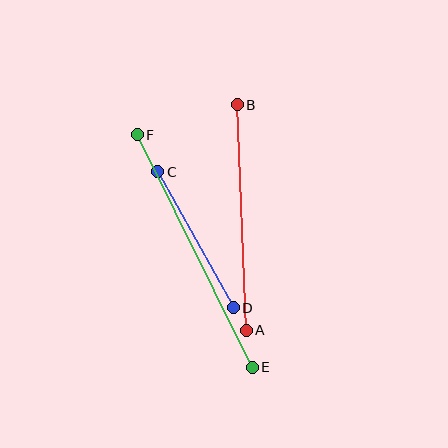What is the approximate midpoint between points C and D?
The midpoint is at approximately (196, 240) pixels.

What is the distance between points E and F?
The distance is approximately 259 pixels.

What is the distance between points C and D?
The distance is approximately 155 pixels.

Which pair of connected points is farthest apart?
Points E and F are farthest apart.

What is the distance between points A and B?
The distance is approximately 226 pixels.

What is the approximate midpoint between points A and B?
The midpoint is at approximately (242, 218) pixels.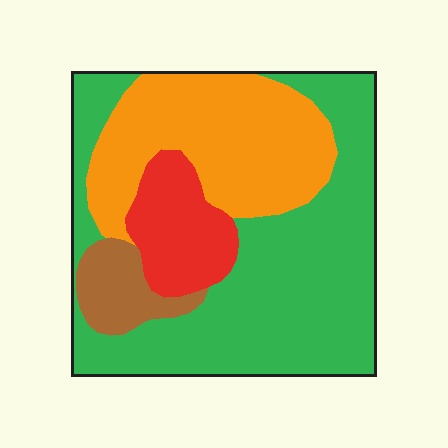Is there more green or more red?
Green.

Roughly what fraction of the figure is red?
Red covers about 10% of the figure.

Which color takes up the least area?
Brown, at roughly 5%.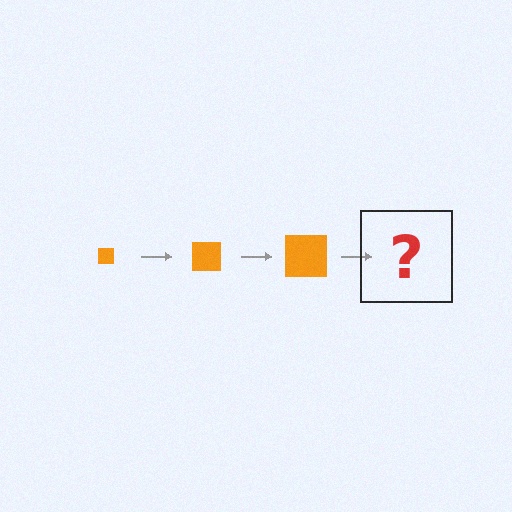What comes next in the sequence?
The next element should be an orange square, larger than the previous one.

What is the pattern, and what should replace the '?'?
The pattern is that the square gets progressively larger each step. The '?' should be an orange square, larger than the previous one.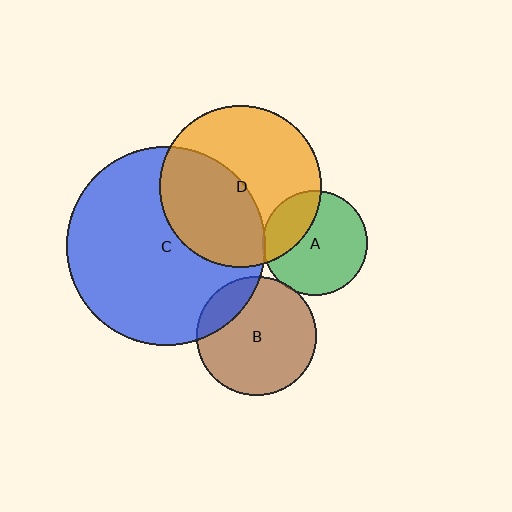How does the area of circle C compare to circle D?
Approximately 1.5 times.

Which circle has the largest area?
Circle C (blue).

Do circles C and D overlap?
Yes.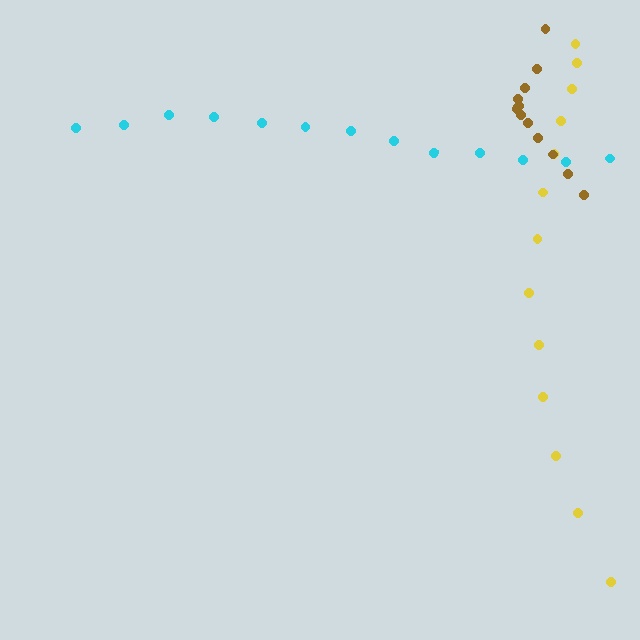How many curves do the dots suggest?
There are 3 distinct paths.